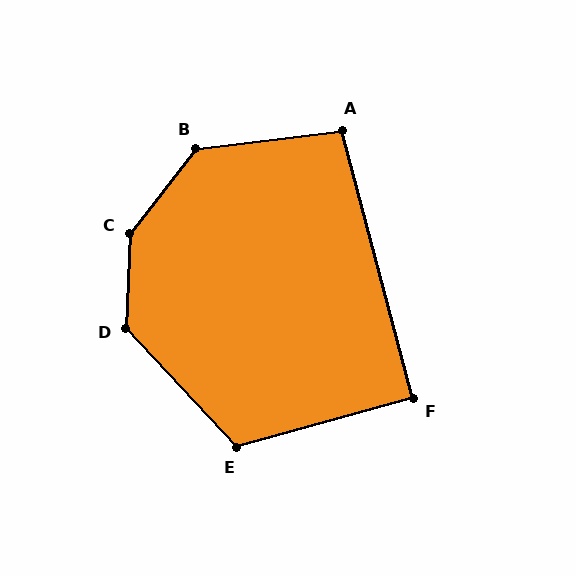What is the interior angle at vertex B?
Approximately 135 degrees (obtuse).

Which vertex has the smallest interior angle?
F, at approximately 91 degrees.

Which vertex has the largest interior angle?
C, at approximately 145 degrees.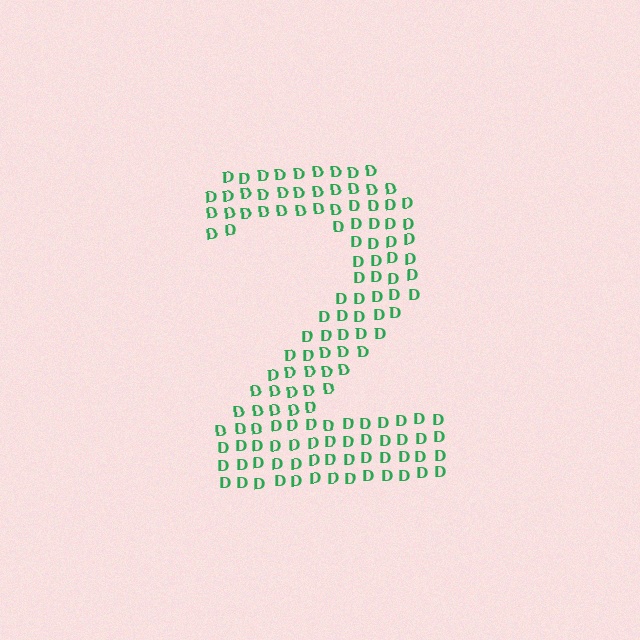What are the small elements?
The small elements are letter D's.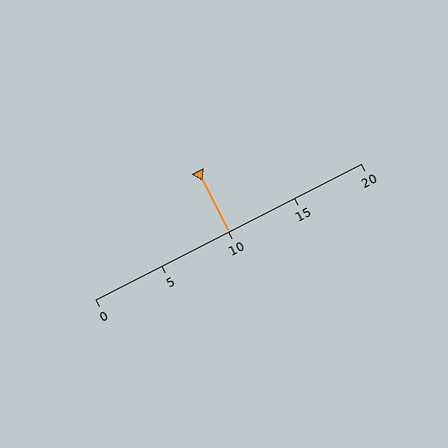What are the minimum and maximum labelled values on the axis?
The axis runs from 0 to 20.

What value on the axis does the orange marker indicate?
The marker indicates approximately 10.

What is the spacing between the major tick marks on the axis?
The major ticks are spaced 5 apart.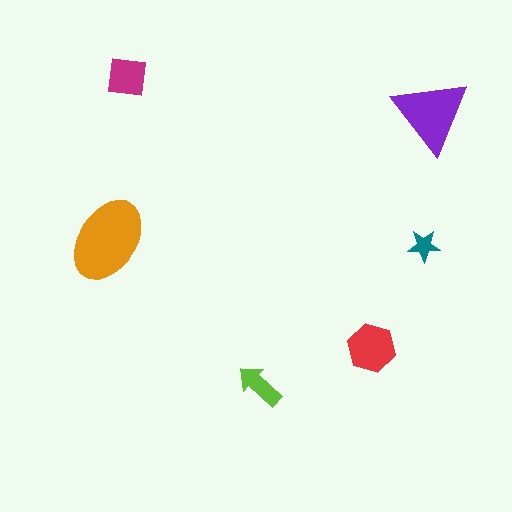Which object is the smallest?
The teal star.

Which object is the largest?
The orange ellipse.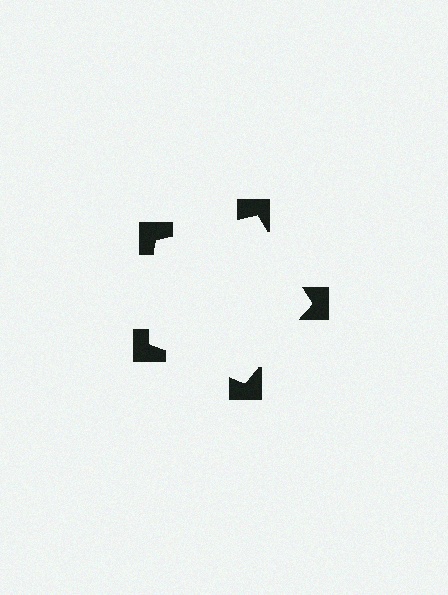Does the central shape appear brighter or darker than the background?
It typically appears slightly brighter than the background, even though no actual brightness change is drawn.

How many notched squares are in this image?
There are 5 — one at each vertex of the illusory pentagon.